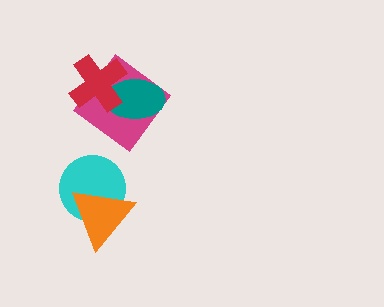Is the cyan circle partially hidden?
Yes, it is partially covered by another shape.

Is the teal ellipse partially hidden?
Yes, it is partially covered by another shape.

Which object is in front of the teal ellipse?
The red cross is in front of the teal ellipse.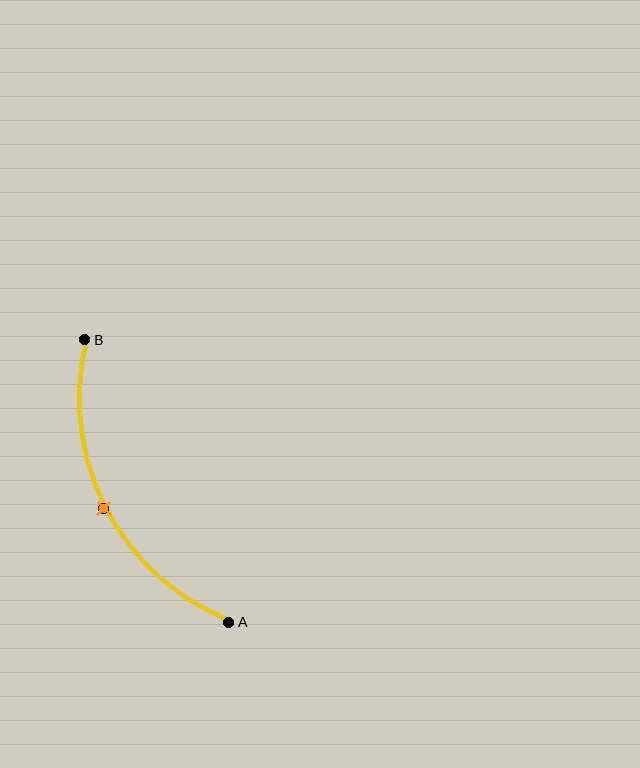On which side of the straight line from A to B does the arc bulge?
The arc bulges to the left of the straight line connecting A and B.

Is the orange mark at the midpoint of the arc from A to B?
Yes. The orange mark lies on the arc at equal arc-length from both A and B — it is the arc midpoint.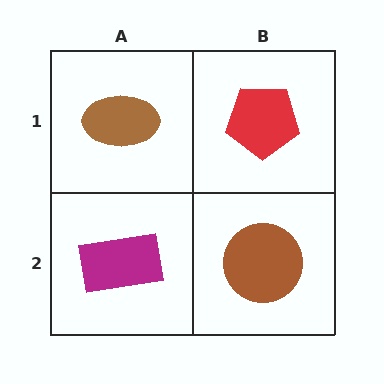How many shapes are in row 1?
2 shapes.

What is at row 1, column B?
A red pentagon.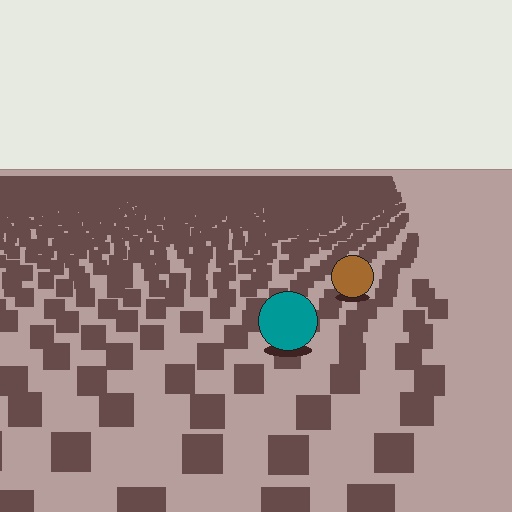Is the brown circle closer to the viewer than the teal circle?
No. The teal circle is closer — you can tell from the texture gradient: the ground texture is coarser near it.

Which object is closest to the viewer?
The teal circle is closest. The texture marks near it are larger and more spread out.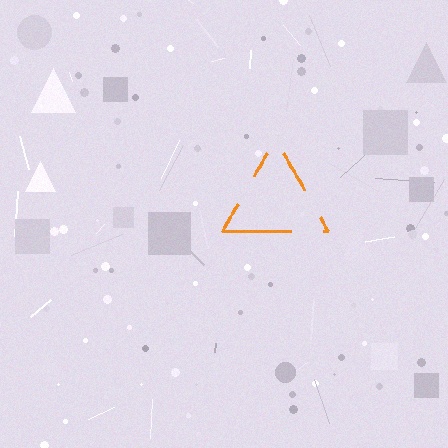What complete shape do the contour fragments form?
The contour fragments form a triangle.